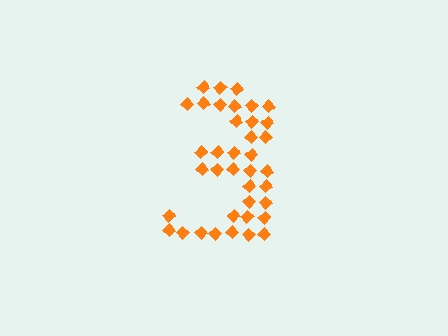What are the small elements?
The small elements are diamonds.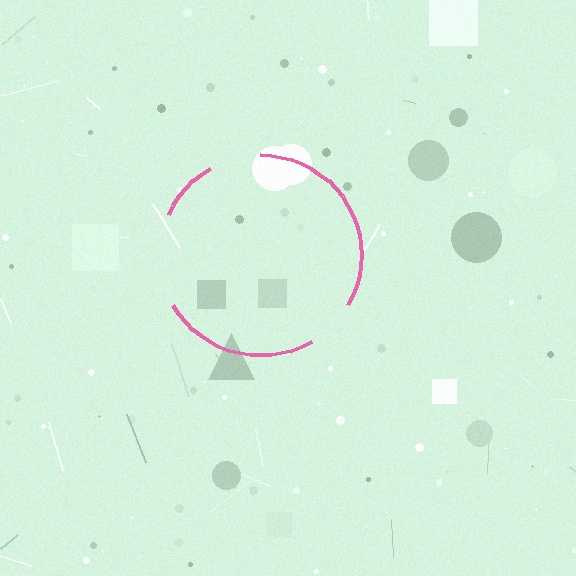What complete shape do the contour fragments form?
The contour fragments form a circle.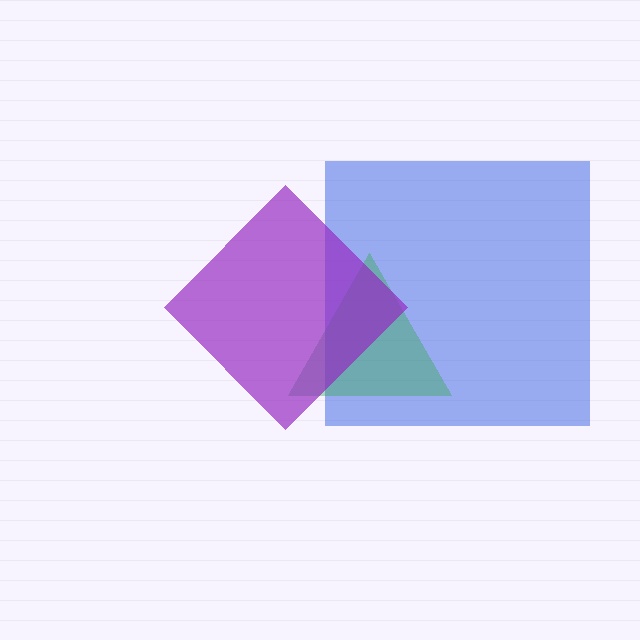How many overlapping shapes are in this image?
There are 3 overlapping shapes in the image.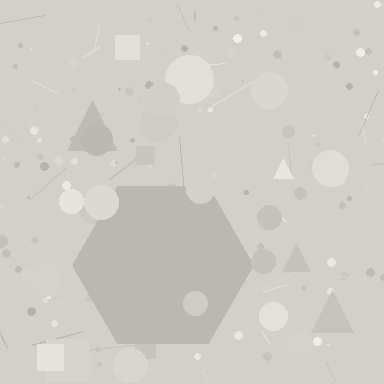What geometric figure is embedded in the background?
A hexagon is embedded in the background.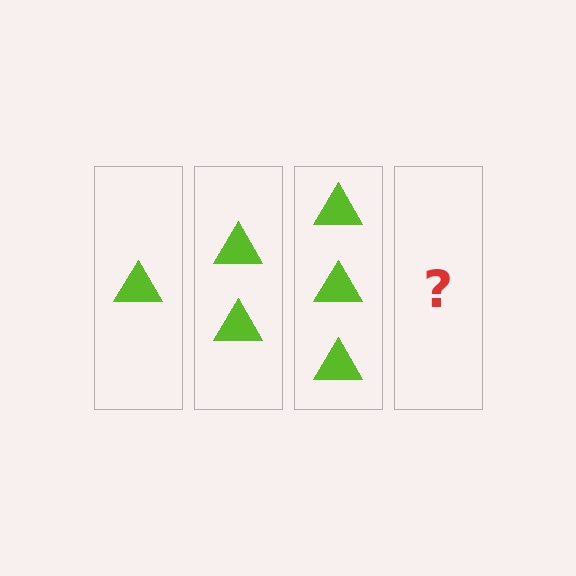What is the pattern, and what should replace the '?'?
The pattern is that each step adds one more triangle. The '?' should be 4 triangles.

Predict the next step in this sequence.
The next step is 4 triangles.